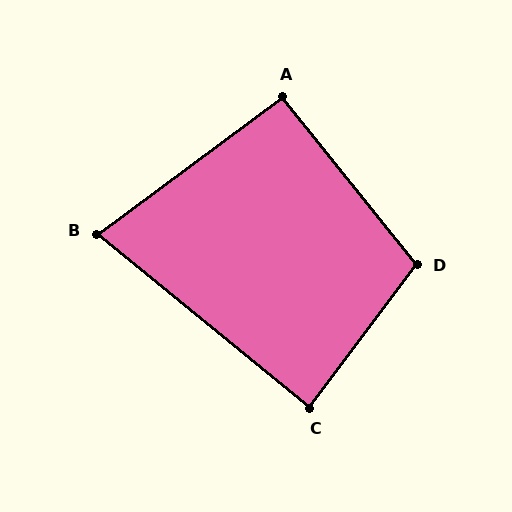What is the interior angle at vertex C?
Approximately 88 degrees (approximately right).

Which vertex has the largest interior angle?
D, at approximately 104 degrees.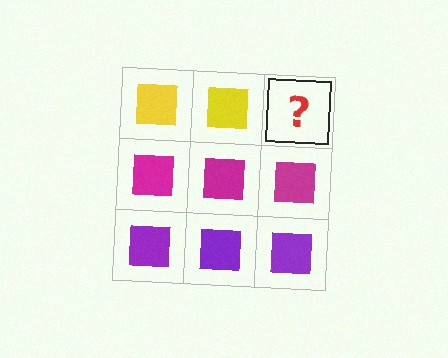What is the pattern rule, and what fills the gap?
The rule is that each row has a consistent color. The gap should be filled with a yellow square.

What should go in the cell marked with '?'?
The missing cell should contain a yellow square.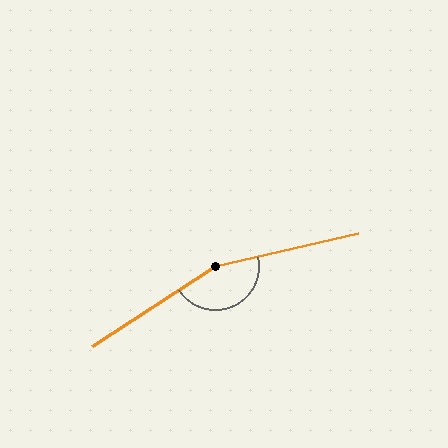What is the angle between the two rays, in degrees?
Approximately 160 degrees.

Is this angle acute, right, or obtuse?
It is obtuse.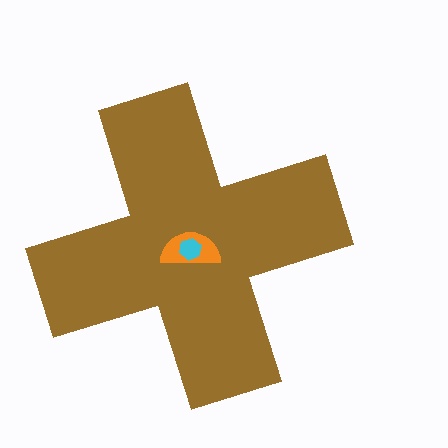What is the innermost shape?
The cyan hexagon.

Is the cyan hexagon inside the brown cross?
Yes.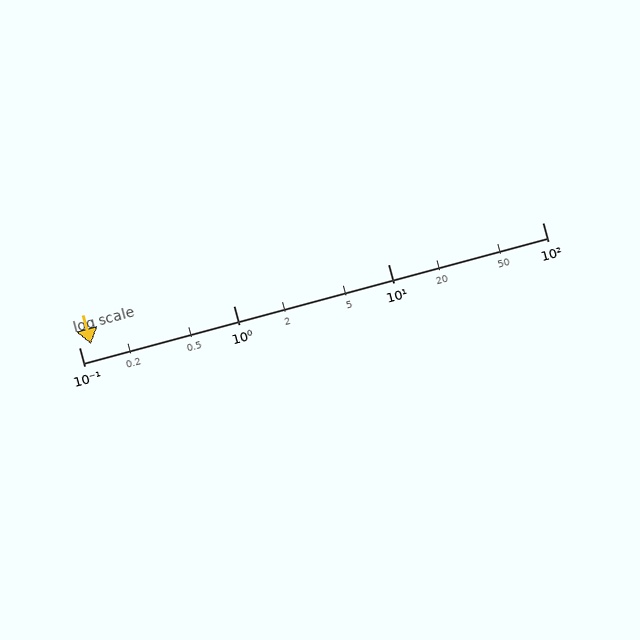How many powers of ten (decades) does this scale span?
The scale spans 3 decades, from 0.1 to 100.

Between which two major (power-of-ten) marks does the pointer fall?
The pointer is between 0.1 and 1.